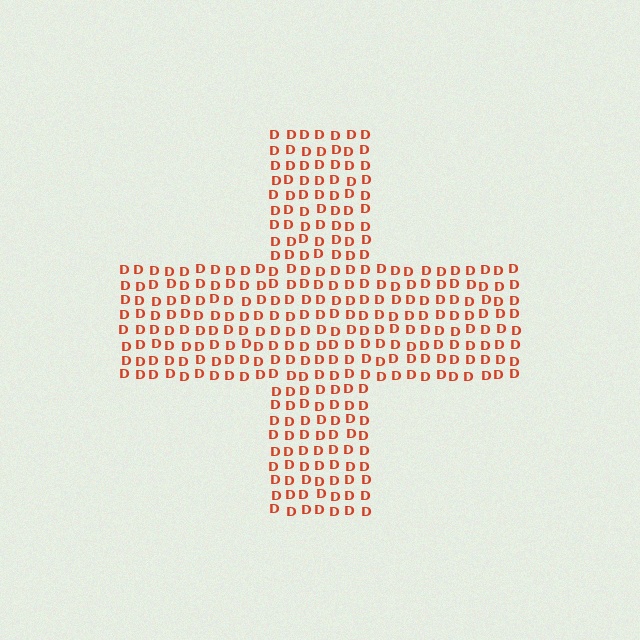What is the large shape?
The large shape is a cross.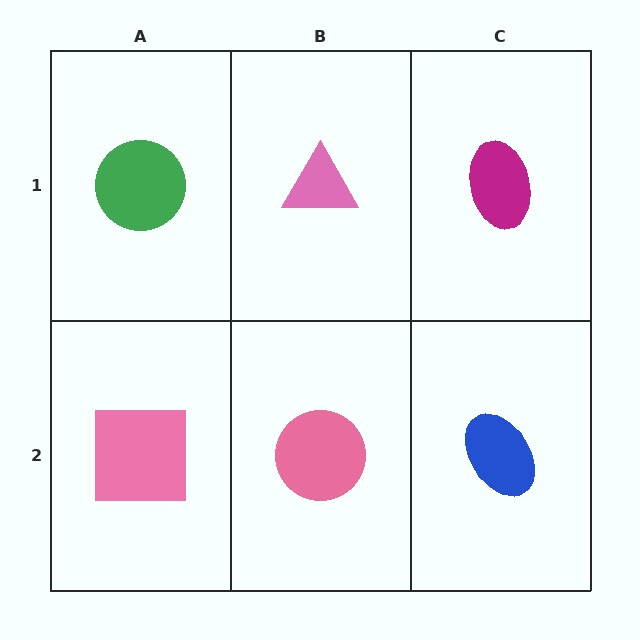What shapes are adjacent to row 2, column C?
A magenta ellipse (row 1, column C), a pink circle (row 2, column B).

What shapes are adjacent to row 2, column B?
A pink triangle (row 1, column B), a pink square (row 2, column A), a blue ellipse (row 2, column C).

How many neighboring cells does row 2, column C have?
2.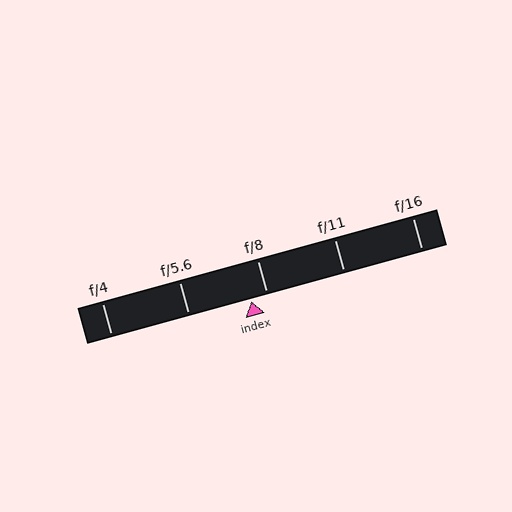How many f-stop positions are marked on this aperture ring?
There are 5 f-stop positions marked.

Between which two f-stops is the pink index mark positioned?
The index mark is between f/5.6 and f/8.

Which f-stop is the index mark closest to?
The index mark is closest to f/8.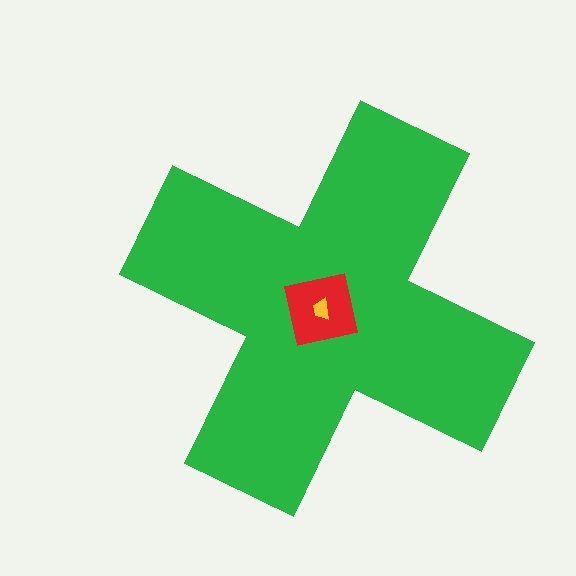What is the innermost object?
The yellow trapezoid.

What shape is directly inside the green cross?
The red square.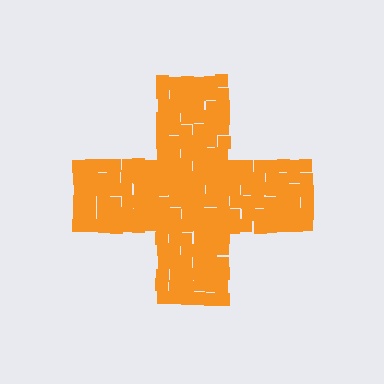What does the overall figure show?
The overall figure shows a cross.